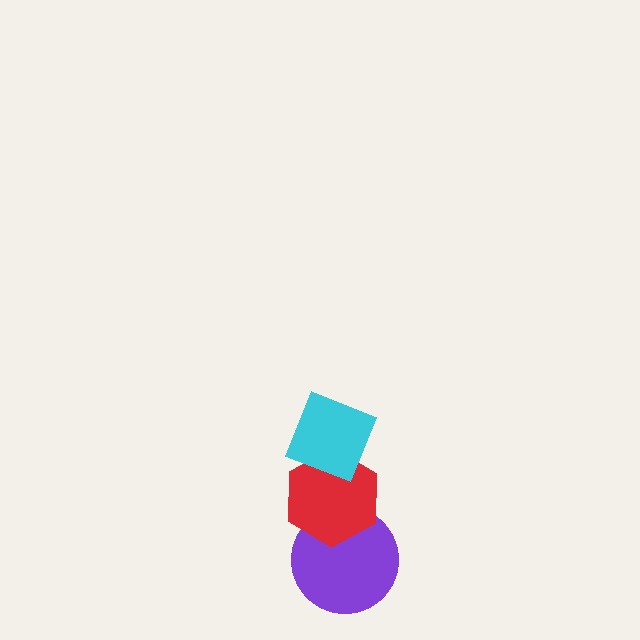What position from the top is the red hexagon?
The red hexagon is 2nd from the top.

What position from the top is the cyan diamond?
The cyan diamond is 1st from the top.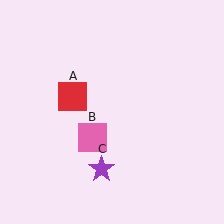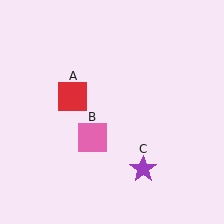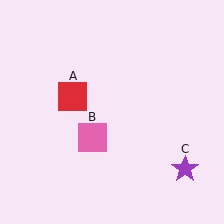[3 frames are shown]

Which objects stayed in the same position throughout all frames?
Red square (object A) and pink square (object B) remained stationary.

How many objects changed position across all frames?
1 object changed position: purple star (object C).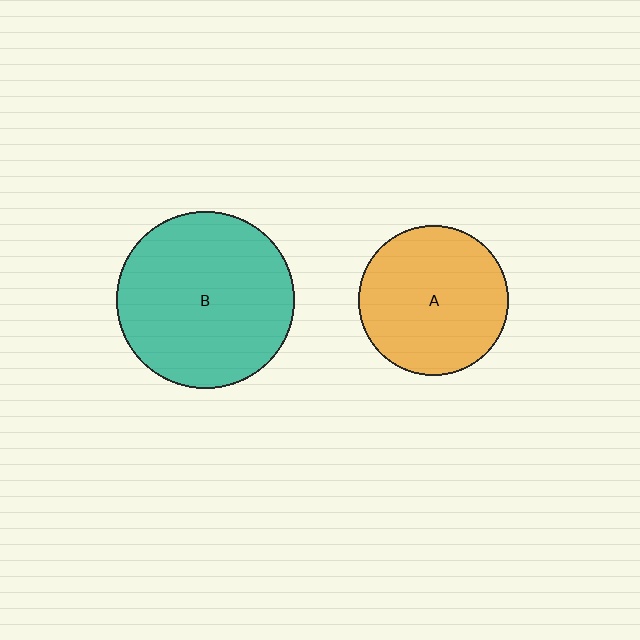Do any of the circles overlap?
No, none of the circles overlap.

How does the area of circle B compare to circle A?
Approximately 1.4 times.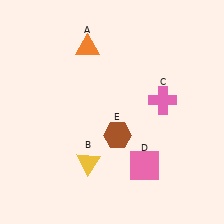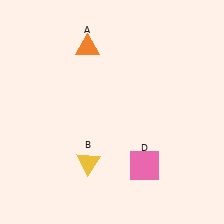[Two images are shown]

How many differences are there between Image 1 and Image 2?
There are 2 differences between the two images.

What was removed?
The pink cross (C), the brown hexagon (E) were removed in Image 2.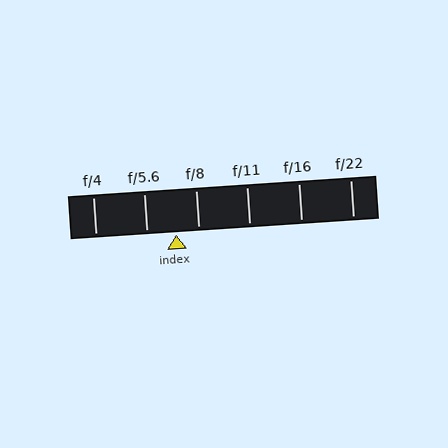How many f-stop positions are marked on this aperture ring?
There are 6 f-stop positions marked.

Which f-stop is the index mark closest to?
The index mark is closest to f/8.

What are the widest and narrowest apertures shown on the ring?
The widest aperture shown is f/4 and the narrowest is f/22.